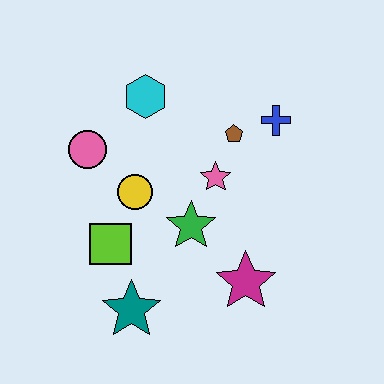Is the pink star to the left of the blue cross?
Yes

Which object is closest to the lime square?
The yellow circle is closest to the lime square.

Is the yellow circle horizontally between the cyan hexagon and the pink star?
No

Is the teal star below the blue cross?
Yes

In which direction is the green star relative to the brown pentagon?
The green star is below the brown pentagon.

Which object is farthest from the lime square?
The blue cross is farthest from the lime square.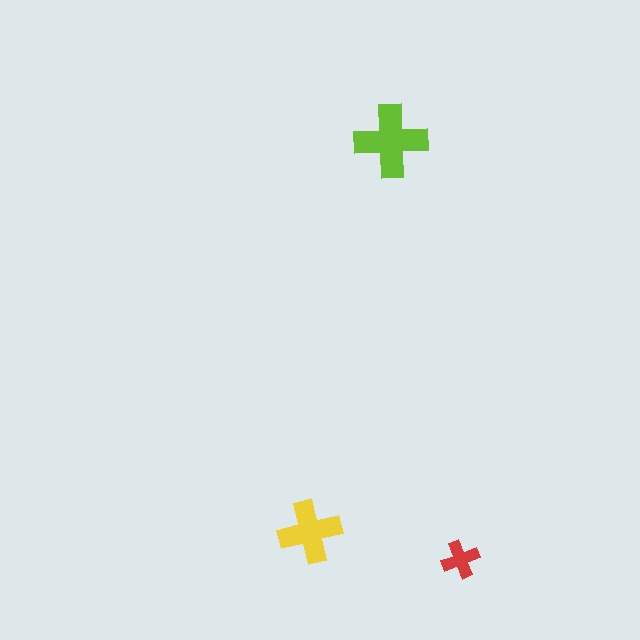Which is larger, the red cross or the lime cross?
The lime one.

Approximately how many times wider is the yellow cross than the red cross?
About 1.5 times wider.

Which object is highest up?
The lime cross is topmost.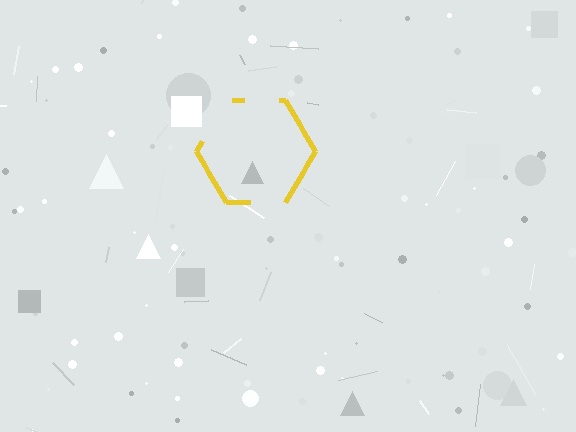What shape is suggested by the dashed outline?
The dashed outline suggests a hexagon.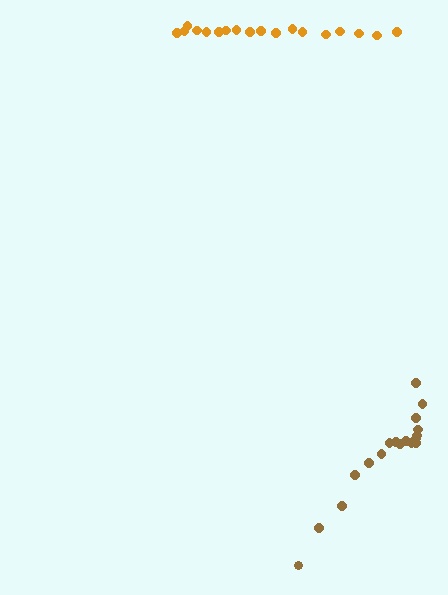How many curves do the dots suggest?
There are 2 distinct paths.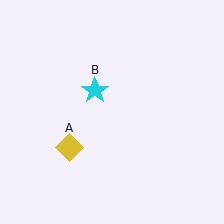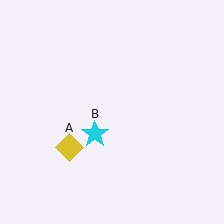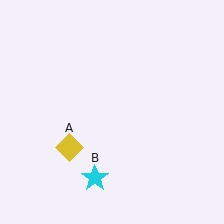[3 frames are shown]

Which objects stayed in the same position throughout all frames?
Yellow diamond (object A) remained stationary.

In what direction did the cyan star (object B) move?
The cyan star (object B) moved down.